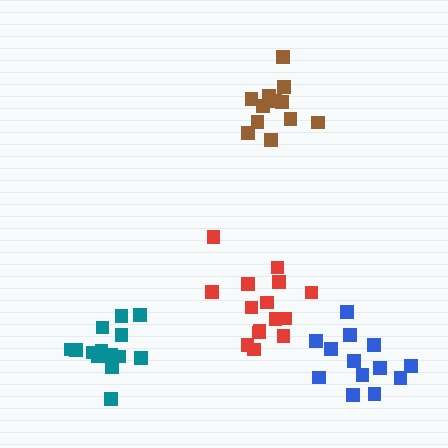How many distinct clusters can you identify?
There are 4 distinct clusters.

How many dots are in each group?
Group 1: 14 dots, Group 2: 12 dots, Group 3: 13 dots, Group 4: 15 dots (54 total).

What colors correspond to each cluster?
The clusters are colored: teal, brown, blue, red.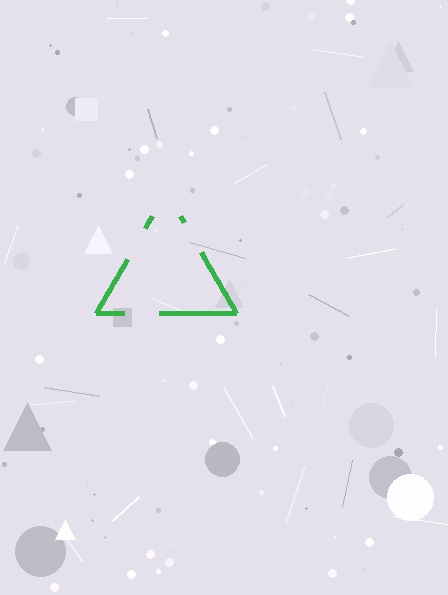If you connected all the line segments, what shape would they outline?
They would outline a triangle.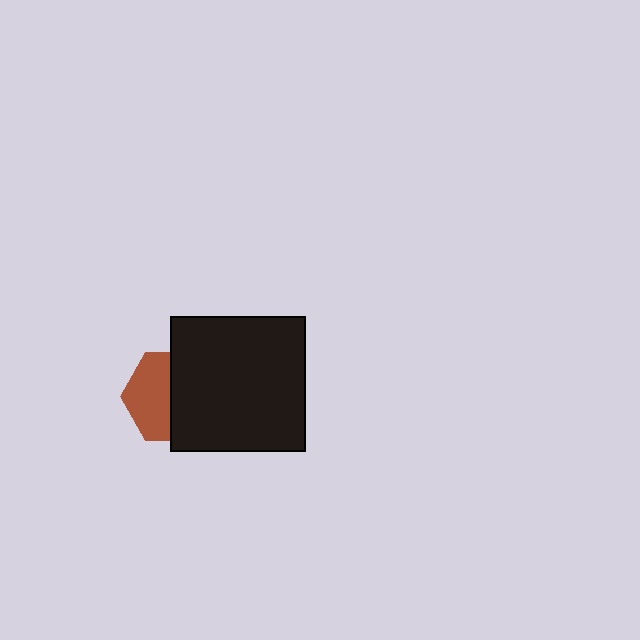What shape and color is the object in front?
The object in front is a black square.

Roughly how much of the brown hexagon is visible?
About half of it is visible (roughly 48%).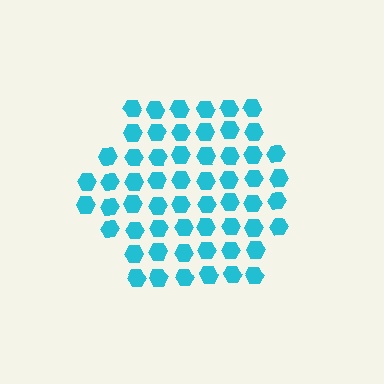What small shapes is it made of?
It is made of small hexagons.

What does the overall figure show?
The overall figure shows a hexagon.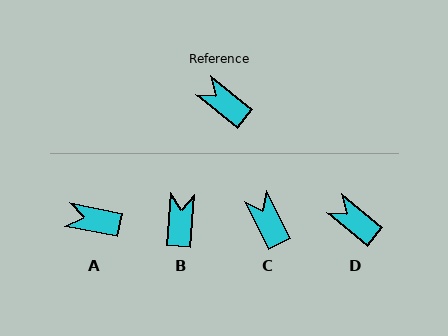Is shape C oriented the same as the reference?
No, it is off by about 24 degrees.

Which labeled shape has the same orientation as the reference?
D.